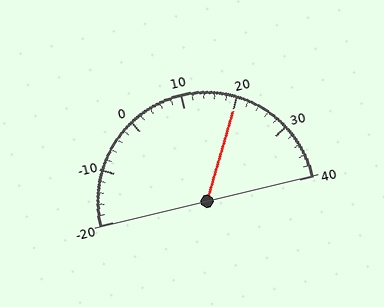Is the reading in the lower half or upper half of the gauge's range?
The reading is in the upper half of the range (-20 to 40).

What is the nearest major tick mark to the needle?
The nearest major tick mark is 20.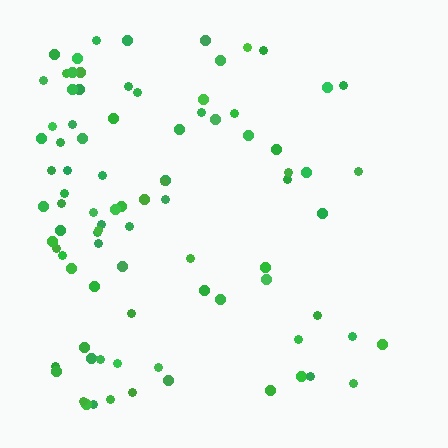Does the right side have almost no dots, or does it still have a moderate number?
Still a moderate number, just noticeably fewer than the left.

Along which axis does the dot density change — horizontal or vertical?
Horizontal.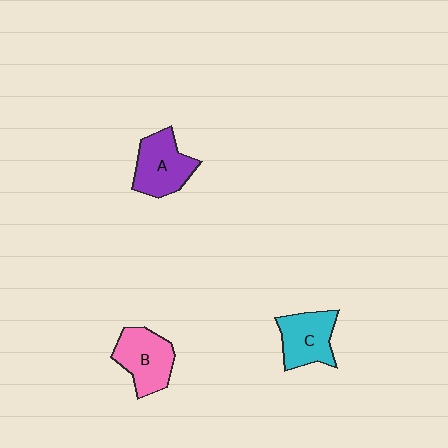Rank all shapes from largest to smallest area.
From largest to smallest: A (purple), B (pink), C (cyan).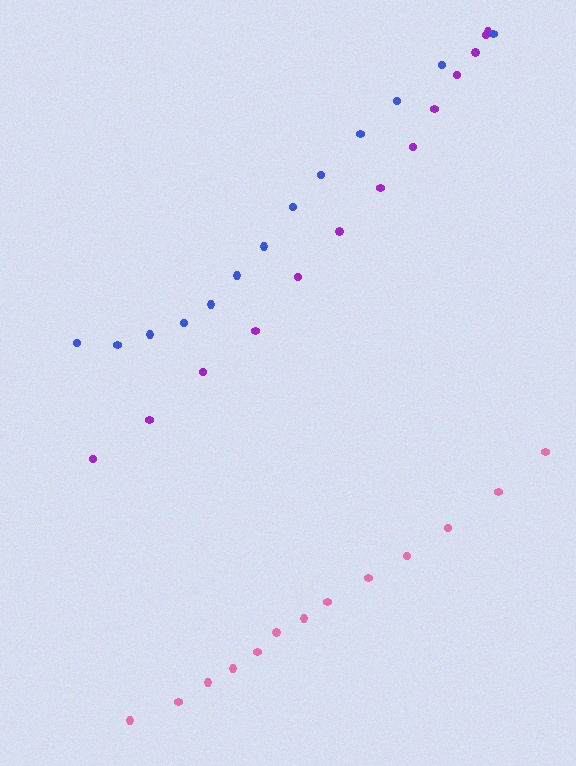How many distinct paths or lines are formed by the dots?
There are 3 distinct paths.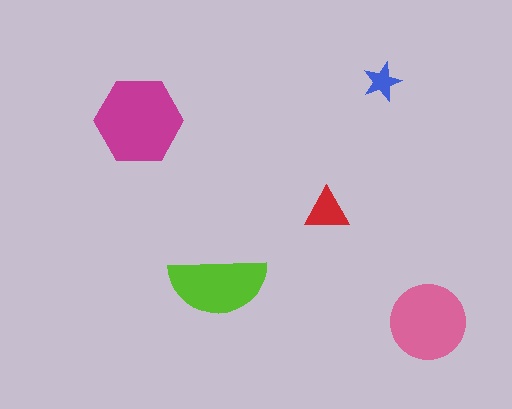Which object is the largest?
The magenta hexagon.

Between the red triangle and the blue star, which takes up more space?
The red triangle.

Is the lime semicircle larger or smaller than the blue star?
Larger.